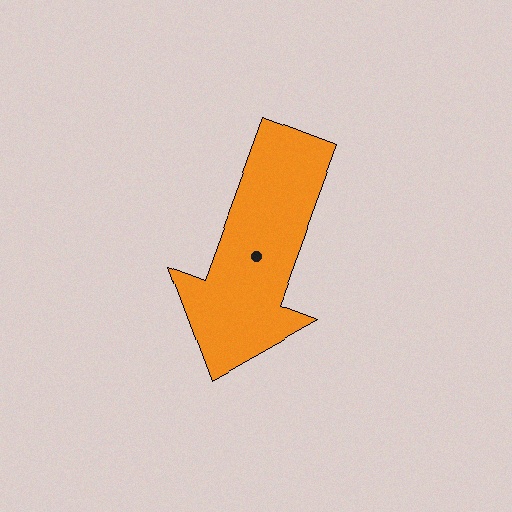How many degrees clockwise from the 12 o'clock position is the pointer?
Approximately 200 degrees.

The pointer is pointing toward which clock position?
Roughly 7 o'clock.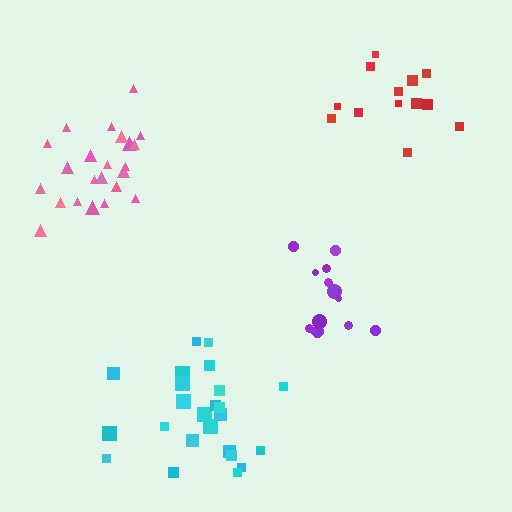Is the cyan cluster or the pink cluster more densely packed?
Pink.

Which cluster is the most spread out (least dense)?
Red.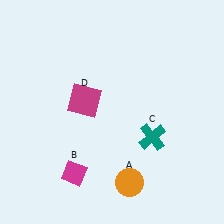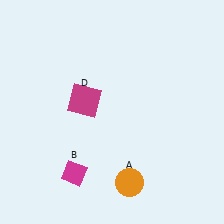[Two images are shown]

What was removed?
The teal cross (C) was removed in Image 2.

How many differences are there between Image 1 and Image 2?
There is 1 difference between the two images.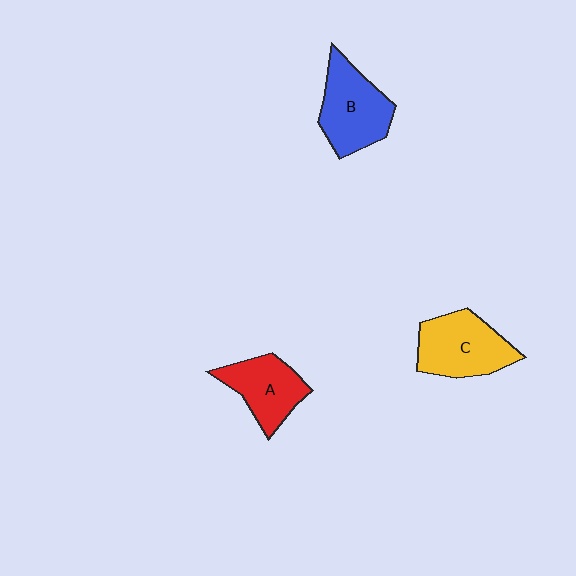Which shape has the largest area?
Shape C (yellow).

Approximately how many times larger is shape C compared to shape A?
Approximately 1.2 times.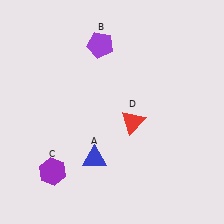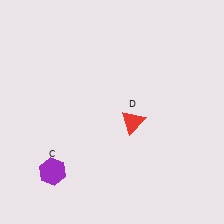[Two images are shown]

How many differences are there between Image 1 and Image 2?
There are 2 differences between the two images.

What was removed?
The purple pentagon (B), the blue triangle (A) were removed in Image 2.